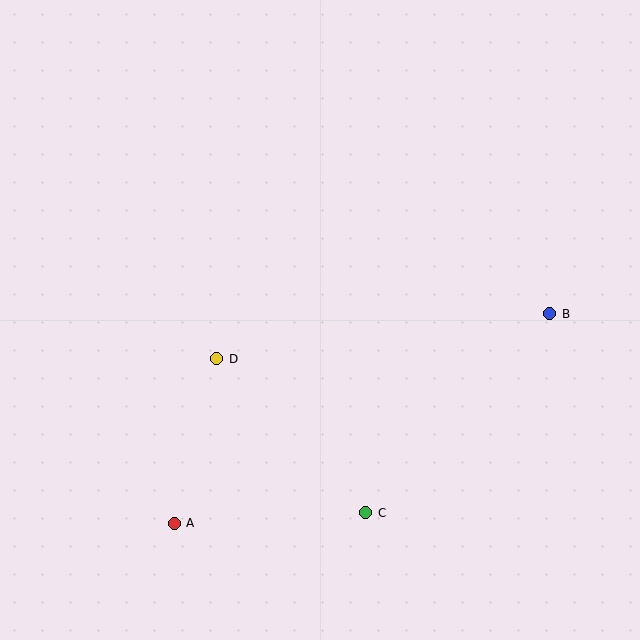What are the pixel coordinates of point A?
Point A is at (174, 523).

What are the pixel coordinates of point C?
Point C is at (366, 513).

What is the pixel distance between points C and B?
The distance between C and B is 271 pixels.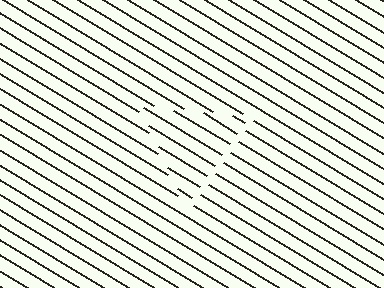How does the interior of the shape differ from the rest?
The interior of the shape contains the same grating, shifted by half a period — the contour is defined by the phase discontinuity where line-ends from the inner and outer gratings abut.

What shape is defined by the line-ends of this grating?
An illusory triangle. The interior of the shape contains the same grating, shifted by half a period — the contour is defined by the phase discontinuity where line-ends from the inner and outer gratings abut.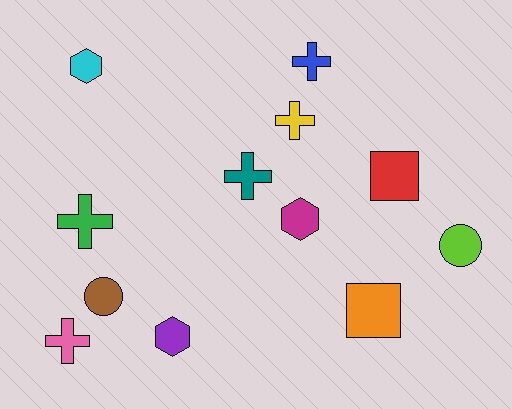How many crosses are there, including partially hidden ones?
There are 5 crosses.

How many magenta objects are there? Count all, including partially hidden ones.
There is 1 magenta object.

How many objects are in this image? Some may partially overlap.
There are 12 objects.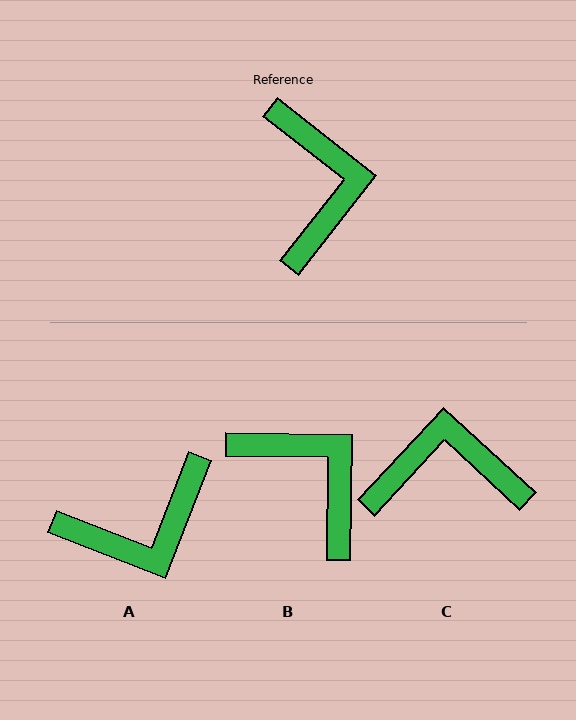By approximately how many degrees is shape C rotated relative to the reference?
Approximately 85 degrees counter-clockwise.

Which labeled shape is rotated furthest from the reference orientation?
C, about 85 degrees away.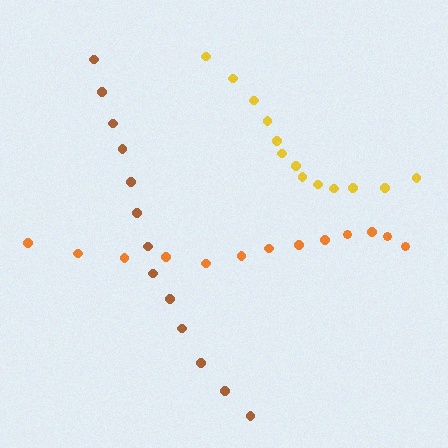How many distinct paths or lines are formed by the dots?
There are 3 distinct paths.